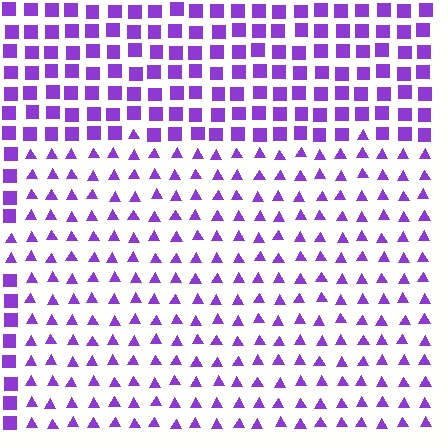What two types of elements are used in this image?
The image uses triangles inside the rectangle region and squares outside it.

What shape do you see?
I see a rectangle.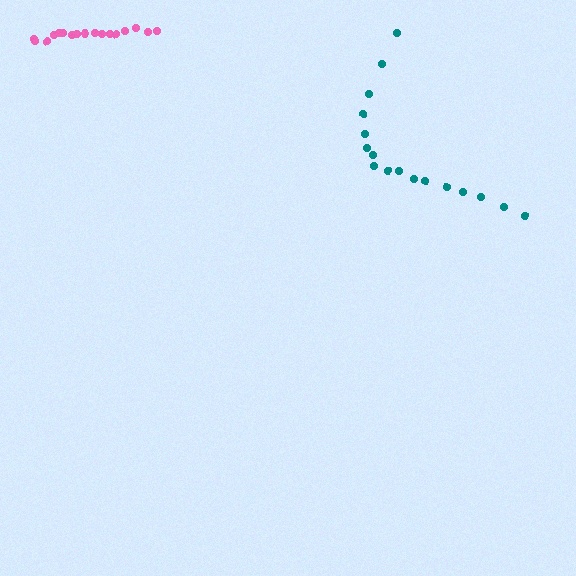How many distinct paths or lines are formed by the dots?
There are 2 distinct paths.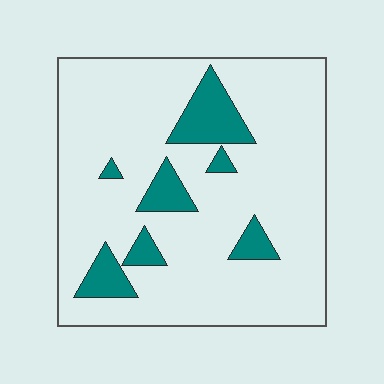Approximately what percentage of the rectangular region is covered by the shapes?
Approximately 15%.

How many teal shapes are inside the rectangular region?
7.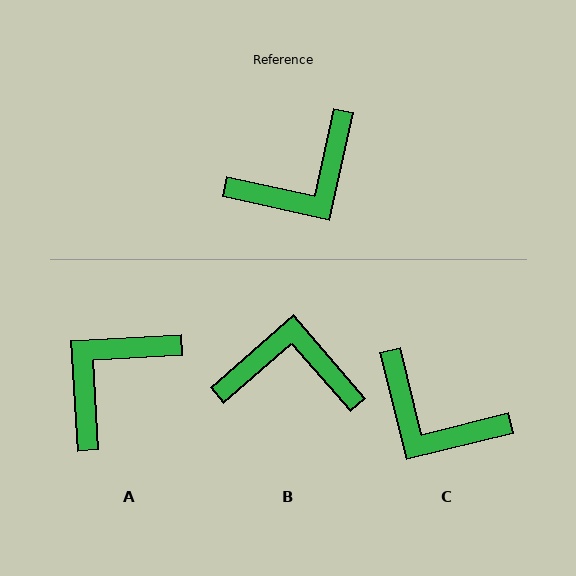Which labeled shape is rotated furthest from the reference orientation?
A, about 164 degrees away.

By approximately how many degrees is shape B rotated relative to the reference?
Approximately 144 degrees counter-clockwise.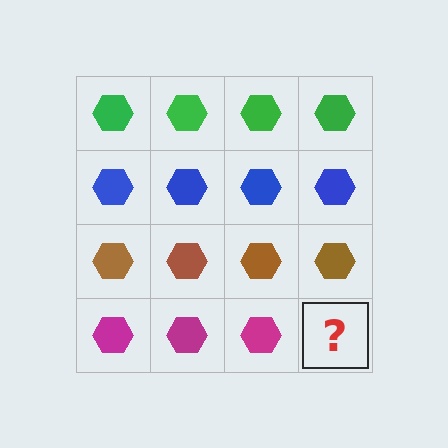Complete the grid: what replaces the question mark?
The question mark should be replaced with a magenta hexagon.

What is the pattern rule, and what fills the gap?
The rule is that each row has a consistent color. The gap should be filled with a magenta hexagon.